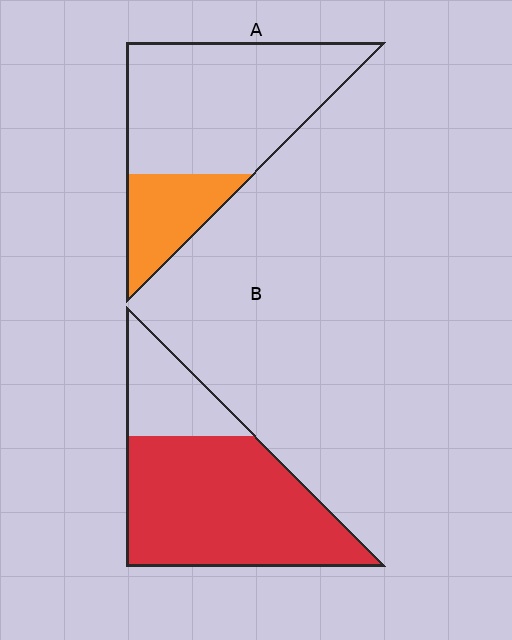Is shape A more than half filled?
No.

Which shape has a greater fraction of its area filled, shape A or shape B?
Shape B.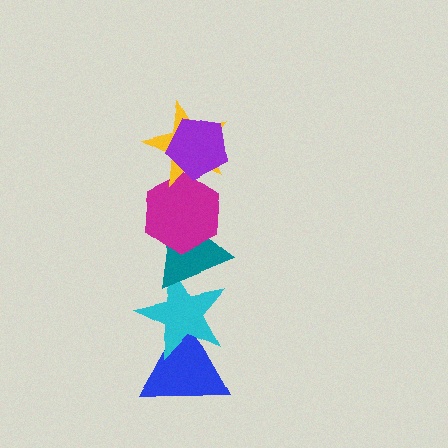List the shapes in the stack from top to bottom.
From top to bottom: the purple pentagon, the yellow star, the magenta hexagon, the teal triangle, the cyan star, the blue triangle.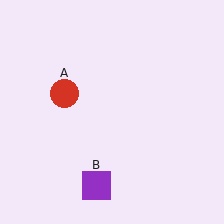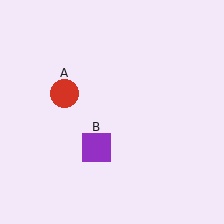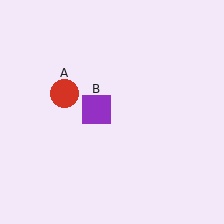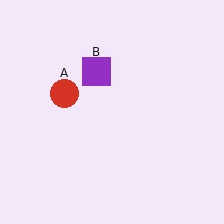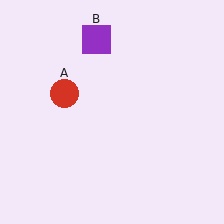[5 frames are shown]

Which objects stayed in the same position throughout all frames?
Red circle (object A) remained stationary.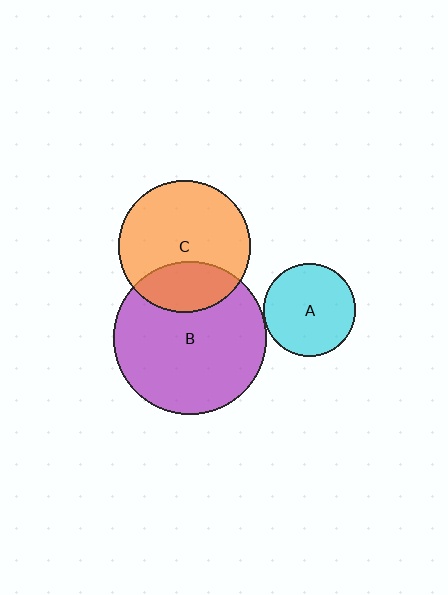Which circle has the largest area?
Circle B (purple).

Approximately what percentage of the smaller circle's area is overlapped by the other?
Approximately 30%.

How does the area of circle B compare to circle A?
Approximately 2.7 times.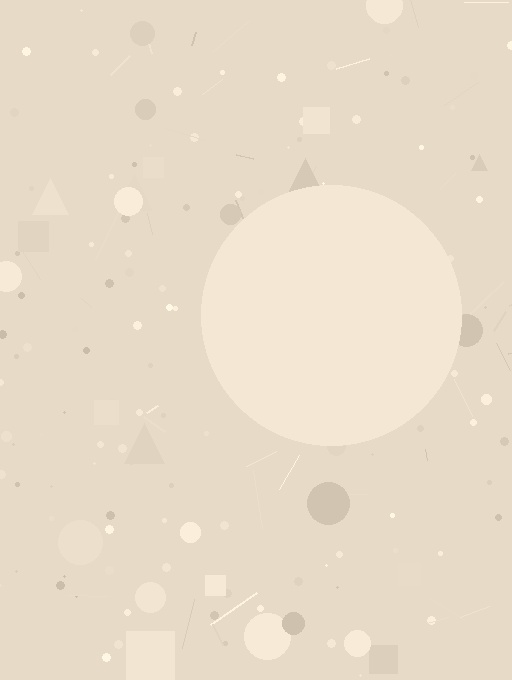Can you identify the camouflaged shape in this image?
The camouflaged shape is a circle.